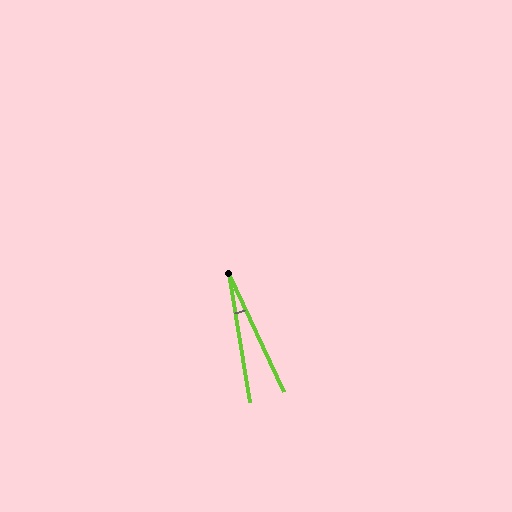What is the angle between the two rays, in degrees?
Approximately 16 degrees.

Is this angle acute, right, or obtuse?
It is acute.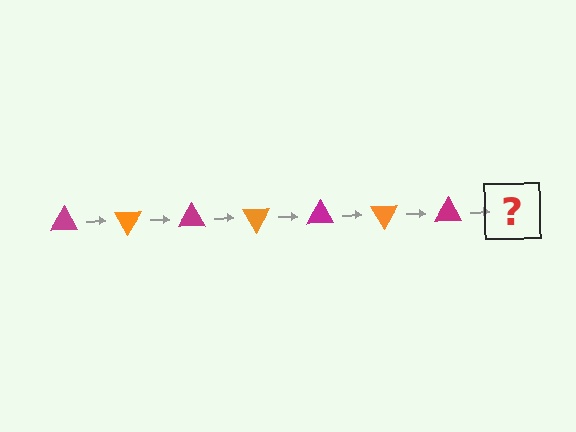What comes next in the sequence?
The next element should be an orange triangle, rotated 420 degrees from the start.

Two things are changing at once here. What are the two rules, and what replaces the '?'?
The two rules are that it rotates 60 degrees each step and the color cycles through magenta and orange. The '?' should be an orange triangle, rotated 420 degrees from the start.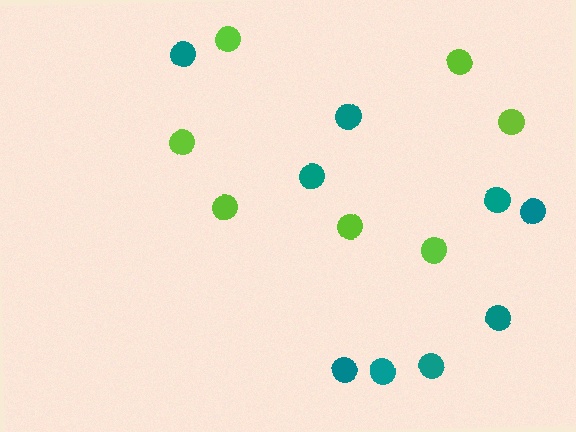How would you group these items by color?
There are 2 groups: one group of lime circles (7) and one group of teal circles (9).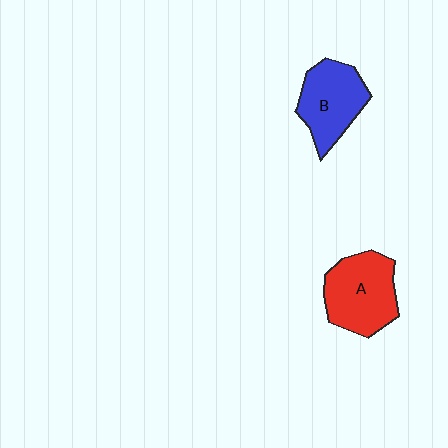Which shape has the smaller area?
Shape B (blue).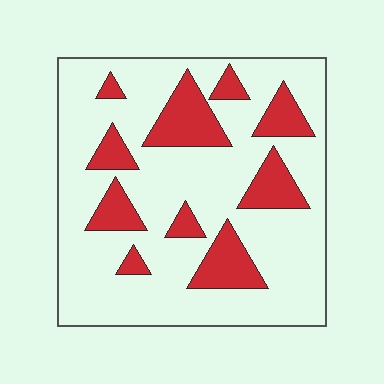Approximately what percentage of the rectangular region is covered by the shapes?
Approximately 25%.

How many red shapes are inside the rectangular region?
10.